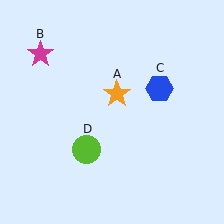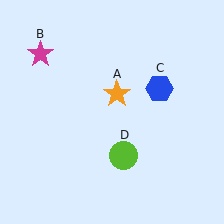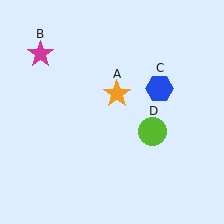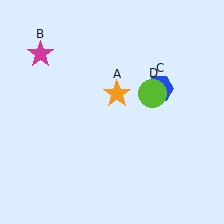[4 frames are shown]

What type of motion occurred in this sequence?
The lime circle (object D) rotated counterclockwise around the center of the scene.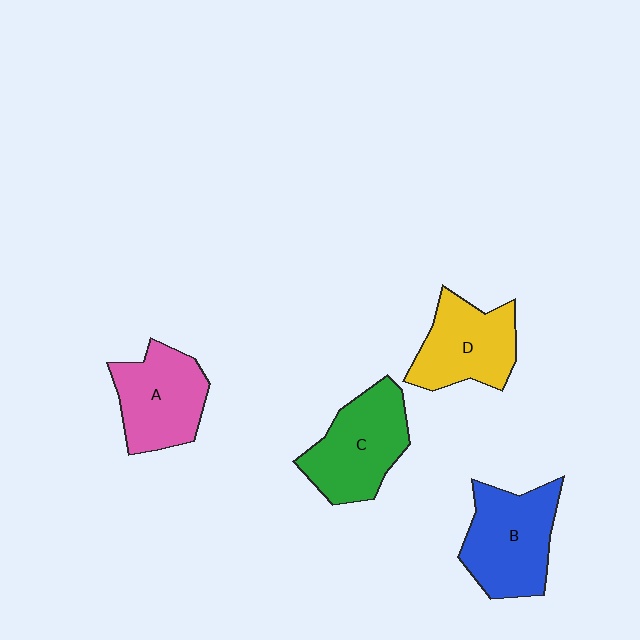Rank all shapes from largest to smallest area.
From largest to smallest: B (blue), C (green), A (pink), D (yellow).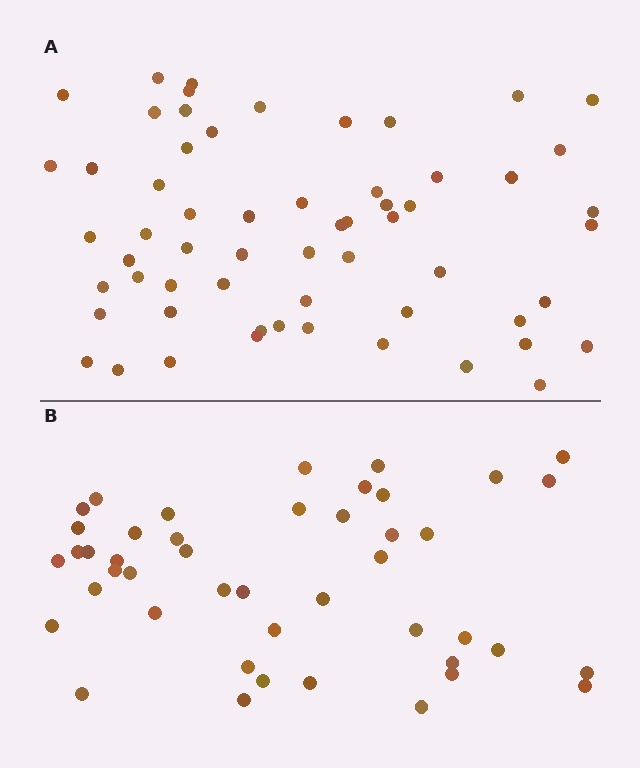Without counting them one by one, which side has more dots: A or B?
Region A (the top region) has more dots.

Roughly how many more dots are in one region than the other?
Region A has approximately 15 more dots than region B.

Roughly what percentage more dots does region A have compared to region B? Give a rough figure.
About 35% more.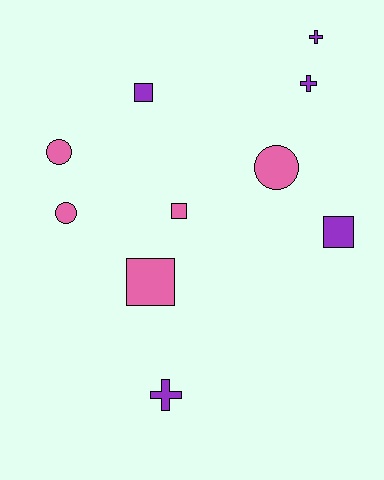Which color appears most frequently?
Pink, with 5 objects.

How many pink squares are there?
There are 2 pink squares.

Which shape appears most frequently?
Square, with 4 objects.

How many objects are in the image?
There are 10 objects.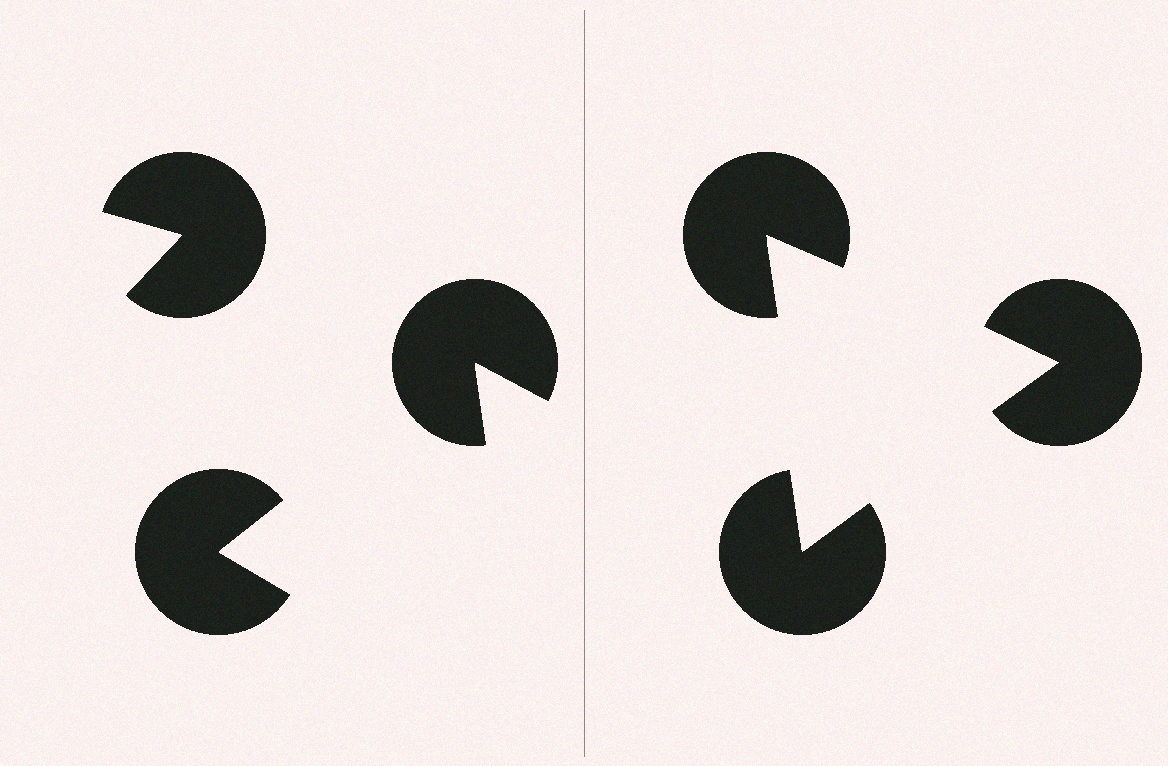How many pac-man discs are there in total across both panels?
6 — 3 on each side.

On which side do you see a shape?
An illusory triangle appears on the right side. On the left side the wedge cuts are rotated, so no coherent shape forms.